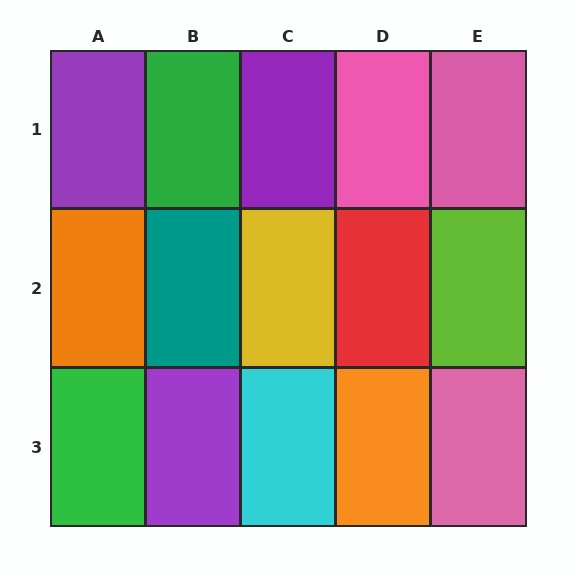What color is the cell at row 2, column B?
Teal.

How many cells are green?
2 cells are green.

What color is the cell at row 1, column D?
Pink.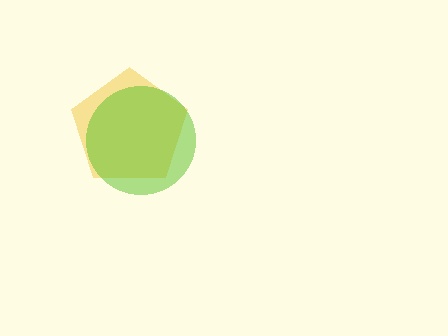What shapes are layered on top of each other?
The layered shapes are: a yellow pentagon, a lime circle.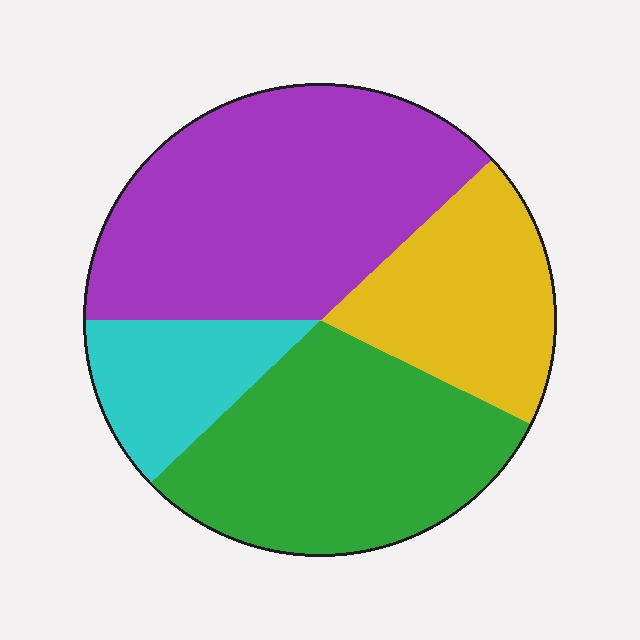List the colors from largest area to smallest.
From largest to smallest: purple, green, yellow, cyan.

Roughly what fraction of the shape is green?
Green covers roughly 30% of the shape.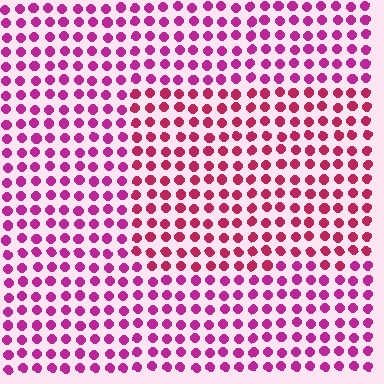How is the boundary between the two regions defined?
The boundary is defined purely by a slight shift in hue (about 25 degrees). Spacing, size, and orientation are identical on both sides.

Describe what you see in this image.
The image is filled with small magenta elements in a uniform arrangement. A rectangle-shaped region is visible where the elements are tinted to a slightly different hue, forming a subtle color boundary.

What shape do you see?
I see a rectangle.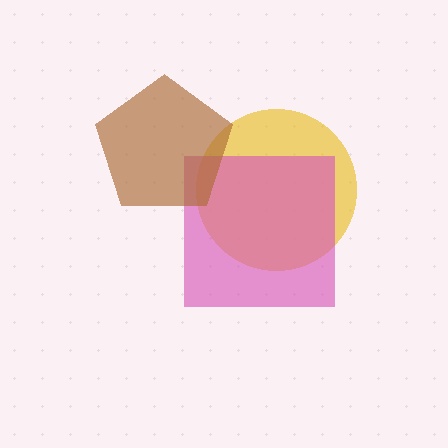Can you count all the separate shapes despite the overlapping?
Yes, there are 3 separate shapes.